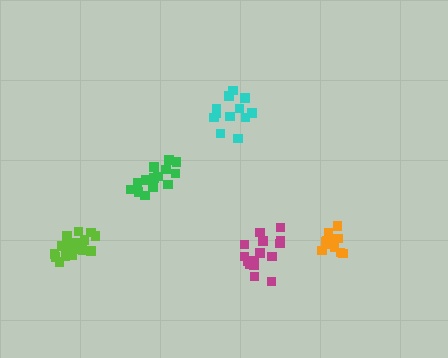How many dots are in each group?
Group 1: 12 dots, Group 2: 16 dots, Group 3: 14 dots, Group 4: 17 dots, Group 5: 12 dots (71 total).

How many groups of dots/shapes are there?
There are 5 groups.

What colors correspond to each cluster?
The clusters are colored: orange, magenta, green, lime, cyan.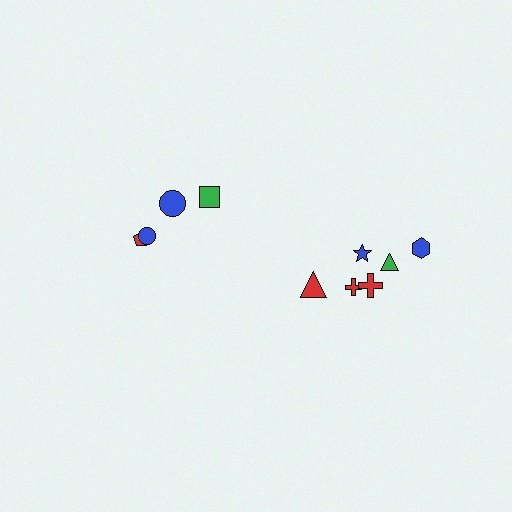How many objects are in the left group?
There are 4 objects.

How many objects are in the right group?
There are 6 objects.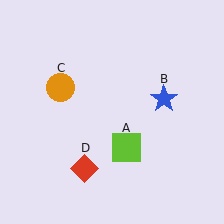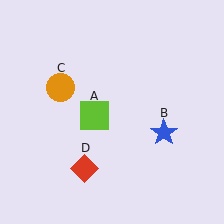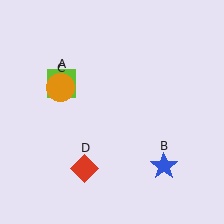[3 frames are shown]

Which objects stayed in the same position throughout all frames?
Orange circle (object C) and red diamond (object D) remained stationary.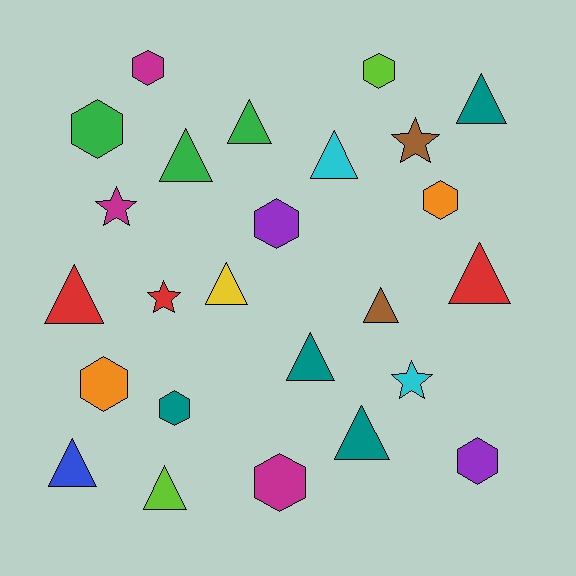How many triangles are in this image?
There are 12 triangles.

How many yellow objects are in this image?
There is 1 yellow object.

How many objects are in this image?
There are 25 objects.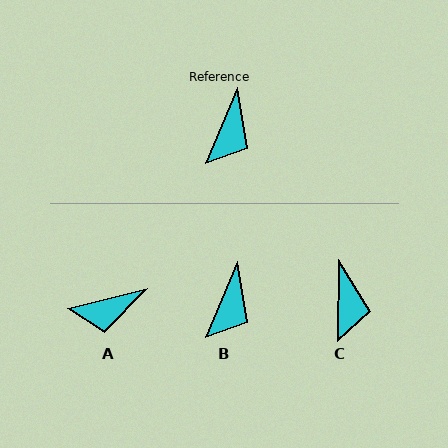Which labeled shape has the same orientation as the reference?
B.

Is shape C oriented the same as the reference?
No, it is off by about 22 degrees.